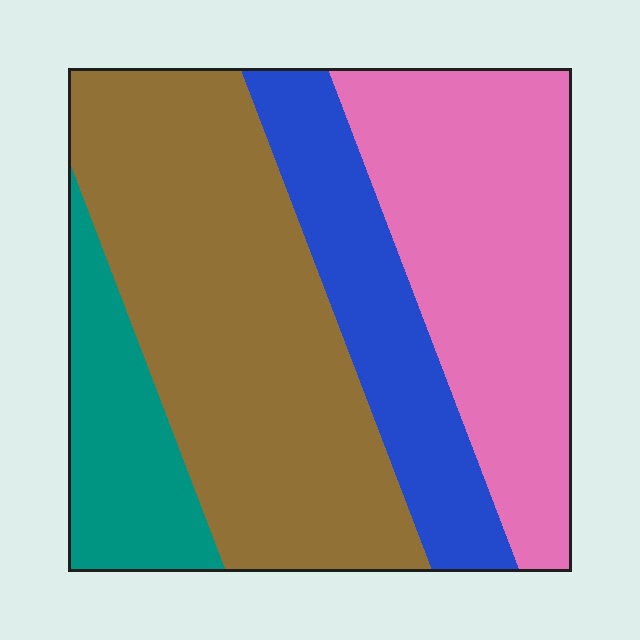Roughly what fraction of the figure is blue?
Blue takes up about one sixth (1/6) of the figure.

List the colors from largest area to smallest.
From largest to smallest: brown, pink, blue, teal.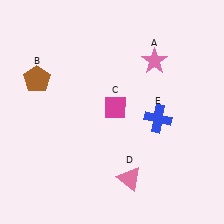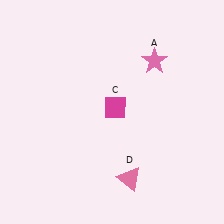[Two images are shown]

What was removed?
The blue cross (E), the brown pentagon (B) were removed in Image 2.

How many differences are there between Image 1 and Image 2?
There are 2 differences between the two images.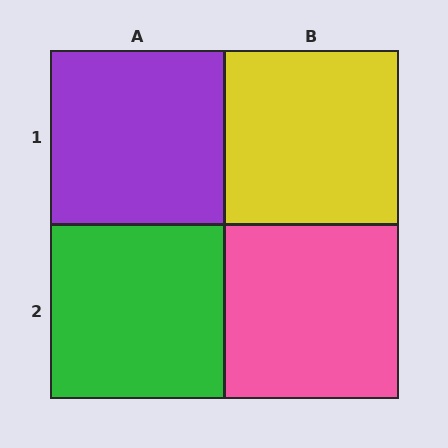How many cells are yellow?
1 cell is yellow.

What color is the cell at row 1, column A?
Purple.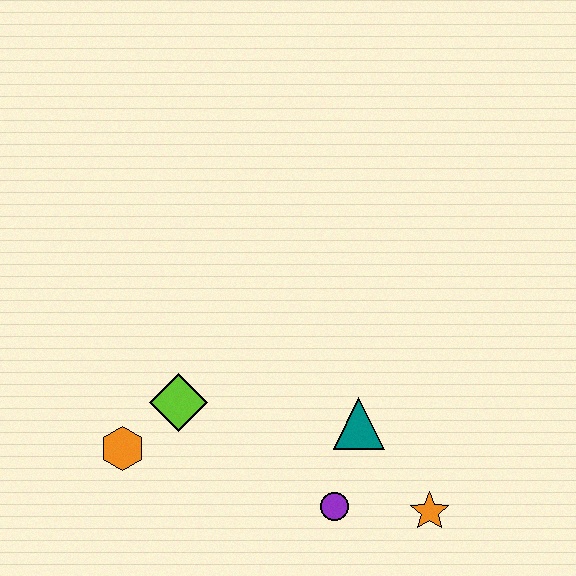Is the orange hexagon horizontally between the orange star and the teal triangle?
No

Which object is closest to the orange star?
The purple circle is closest to the orange star.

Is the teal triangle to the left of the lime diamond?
No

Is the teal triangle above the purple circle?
Yes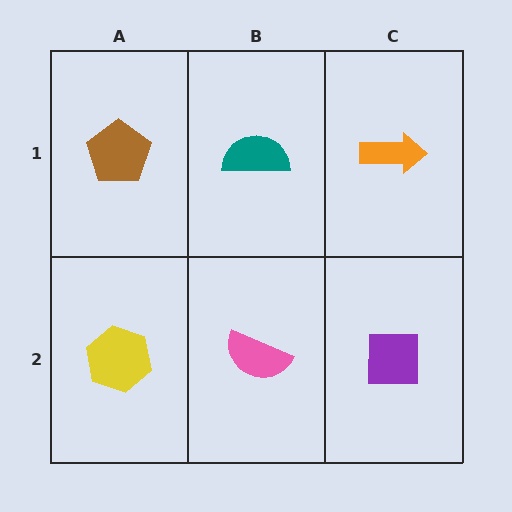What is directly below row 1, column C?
A purple square.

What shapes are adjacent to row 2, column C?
An orange arrow (row 1, column C), a pink semicircle (row 2, column B).